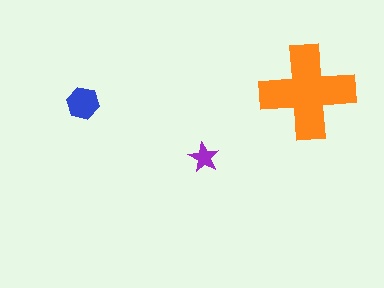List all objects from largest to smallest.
The orange cross, the blue hexagon, the purple star.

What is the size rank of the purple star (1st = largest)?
3rd.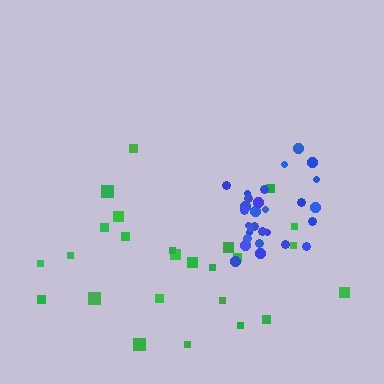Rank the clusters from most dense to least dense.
blue, green.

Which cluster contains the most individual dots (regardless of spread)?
Blue (29).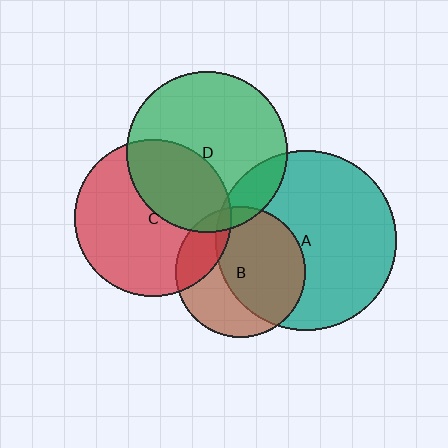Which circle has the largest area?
Circle A (teal).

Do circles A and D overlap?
Yes.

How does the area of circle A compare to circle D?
Approximately 1.3 times.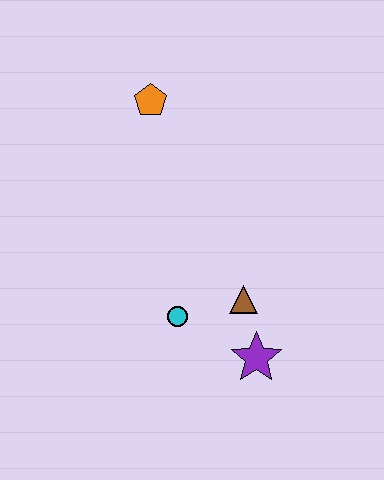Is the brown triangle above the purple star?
Yes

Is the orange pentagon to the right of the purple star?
No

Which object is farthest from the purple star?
The orange pentagon is farthest from the purple star.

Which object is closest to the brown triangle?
The purple star is closest to the brown triangle.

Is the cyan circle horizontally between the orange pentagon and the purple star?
Yes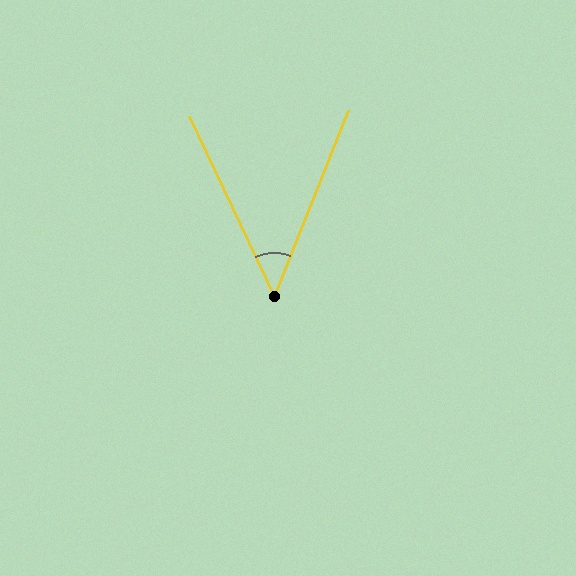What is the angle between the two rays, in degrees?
Approximately 47 degrees.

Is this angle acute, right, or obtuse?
It is acute.